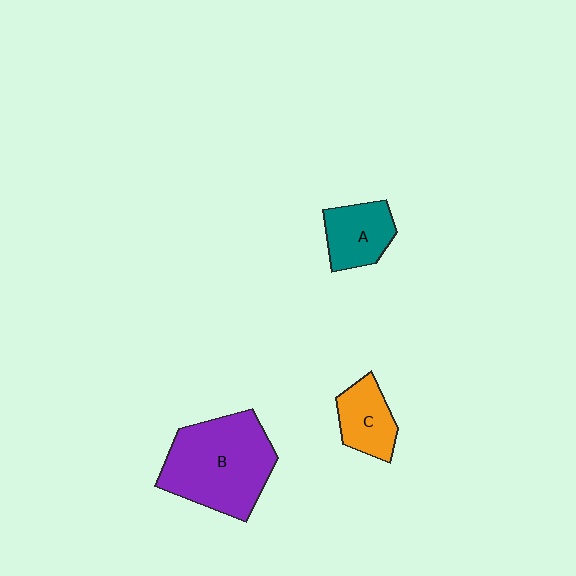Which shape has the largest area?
Shape B (purple).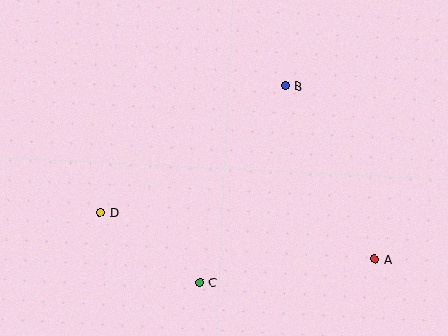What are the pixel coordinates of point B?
Point B is at (285, 86).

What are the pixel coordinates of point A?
Point A is at (374, 259).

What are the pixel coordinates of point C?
Point C is at (200, 282).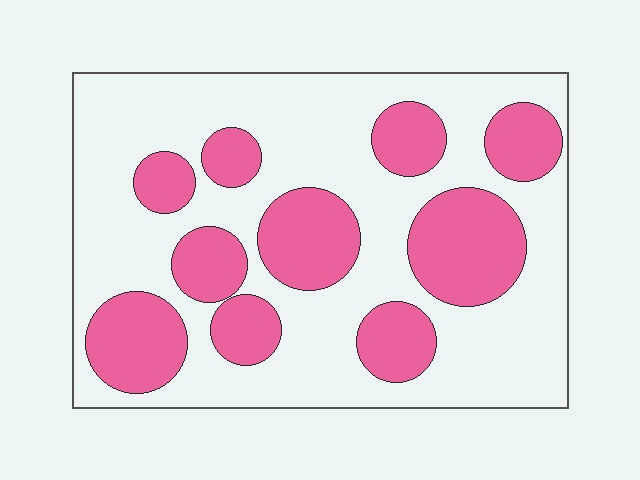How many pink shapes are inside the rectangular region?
10.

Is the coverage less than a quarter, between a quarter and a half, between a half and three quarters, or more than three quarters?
Between a quarter and a half.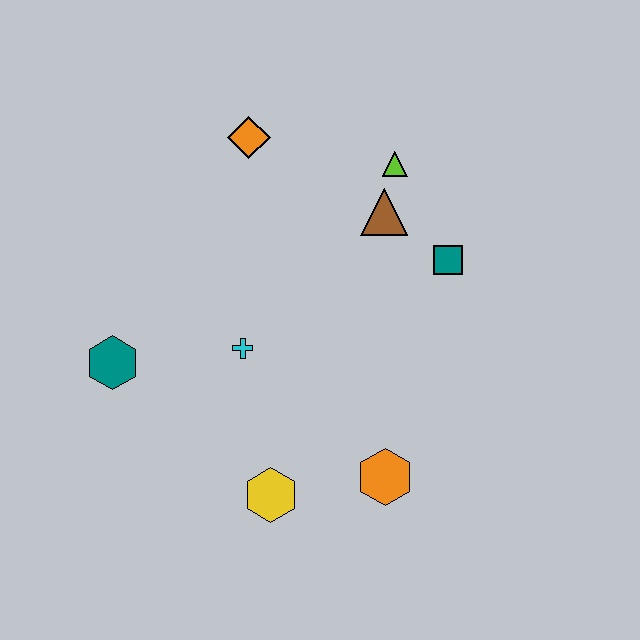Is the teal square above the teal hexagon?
Yes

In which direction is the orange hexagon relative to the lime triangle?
The orange hexagon is below the lime triangle.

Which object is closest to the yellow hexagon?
The orange hexagon is closest to the yellow hexagon.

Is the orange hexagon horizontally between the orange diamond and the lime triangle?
Yes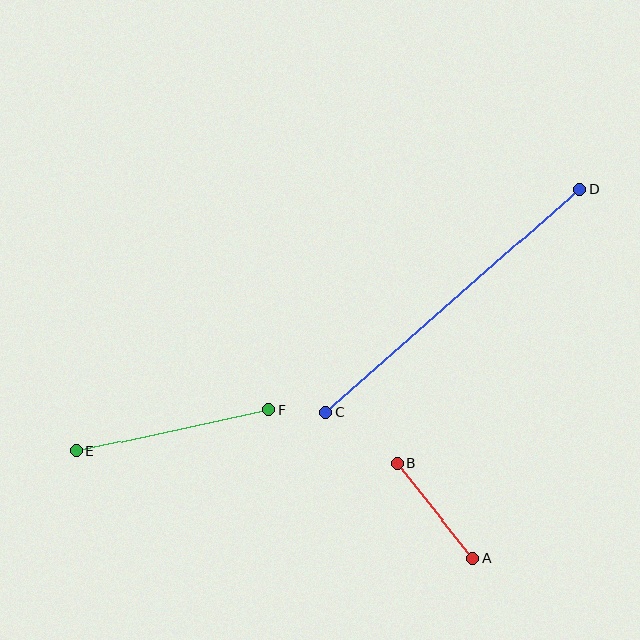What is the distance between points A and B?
The distance is approximately 122 pixels.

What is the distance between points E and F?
The distance is approximately 197 pixels.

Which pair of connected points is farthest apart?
Points C and D are farthest apart.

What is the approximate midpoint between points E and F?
The midpoint is at approximately (172, 430) pixels.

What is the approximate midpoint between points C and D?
The midpoint is at approximately (453, 301) pixels.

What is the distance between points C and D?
The distance is approximately 339 pixels.